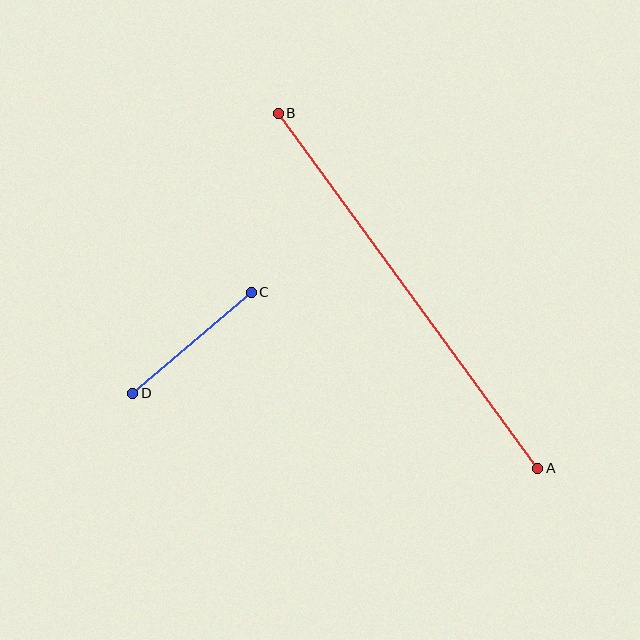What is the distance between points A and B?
The distance is approximately 440 pixels.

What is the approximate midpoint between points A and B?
The midpoint is at approximately (408, 291) pixels.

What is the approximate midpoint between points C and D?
The midpoint is at approximately (192, 343) pixels.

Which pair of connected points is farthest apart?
Points A and B are farthest apart.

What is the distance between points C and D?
The distance is approximately 156 pixels.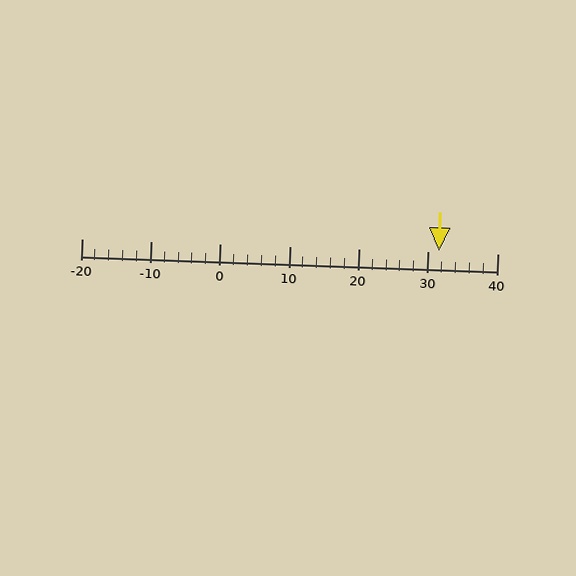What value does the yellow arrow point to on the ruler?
The yellow arrow points to approximately 32.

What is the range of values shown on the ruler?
The ruler shows values from -20 to 40.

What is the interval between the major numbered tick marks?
The major tick marks are spaced 10 units apart.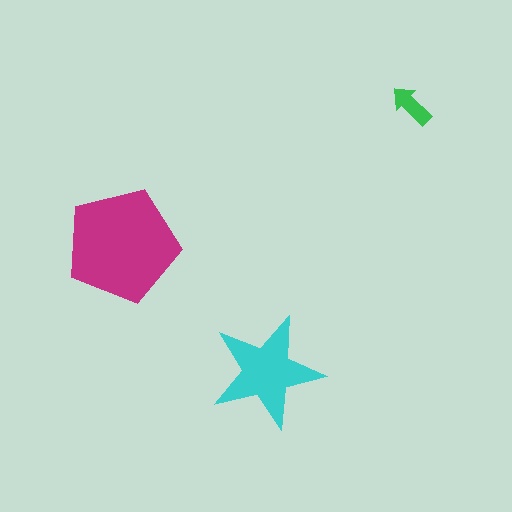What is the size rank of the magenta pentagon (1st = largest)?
1st.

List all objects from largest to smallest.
The magenta pentagon, the cyan star, the green arrow.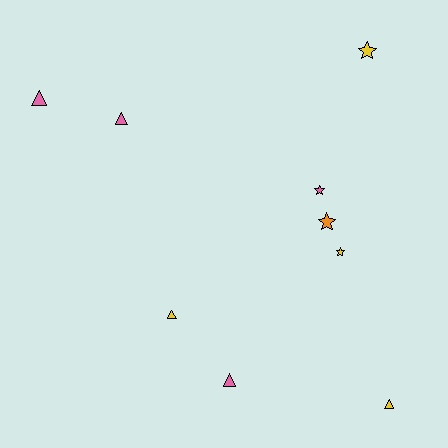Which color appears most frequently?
Yellow, with 4 objects.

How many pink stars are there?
There is 1 pink star.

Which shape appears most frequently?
Triangle, with 5 objects.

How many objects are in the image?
There are 9 objects.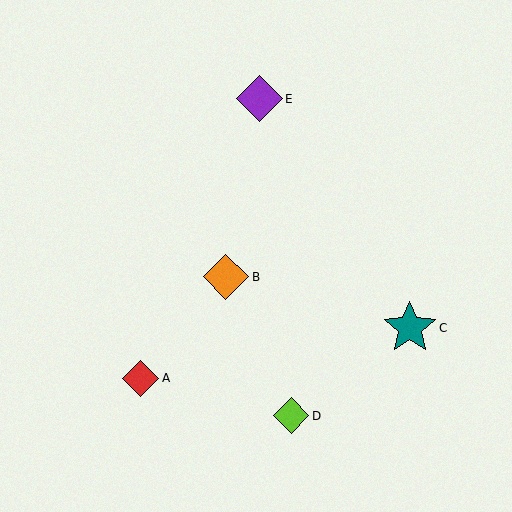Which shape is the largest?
The teal star (labeled C) is the largest.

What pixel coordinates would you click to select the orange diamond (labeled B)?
Click at (226, 277) to select the orange diamond B.